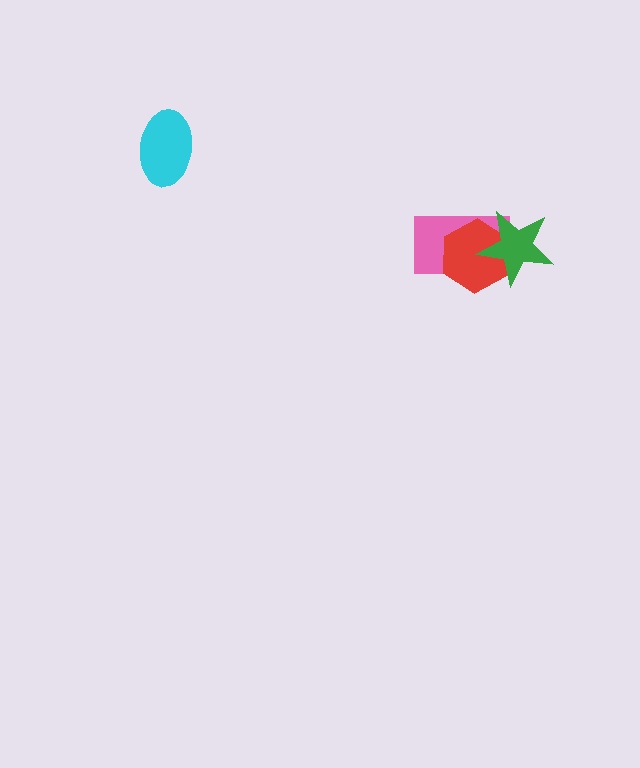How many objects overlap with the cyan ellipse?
0 objects overlap with the cyan ellipse.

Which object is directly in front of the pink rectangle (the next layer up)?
The red hexagon is directly in front of the pink rectangle.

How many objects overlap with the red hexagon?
2 objects overlap with the red hexagon.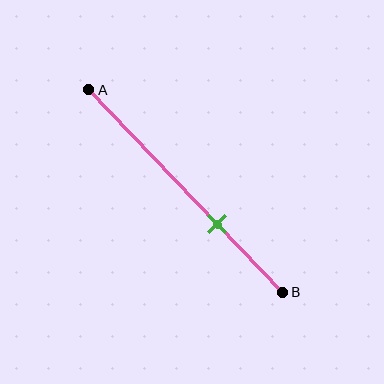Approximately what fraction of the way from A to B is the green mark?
The green mark is approximately 65% of the way from A to B.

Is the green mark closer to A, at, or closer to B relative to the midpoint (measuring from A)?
The green mark is closer to point B than the midpoint of segment AB.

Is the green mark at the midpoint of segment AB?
No, the mark is at about 65% from A, not at the 50% midpoint.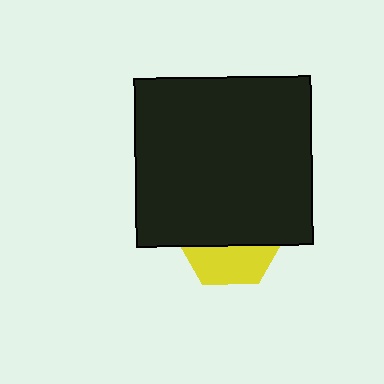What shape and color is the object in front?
The object in front is a black rectangle.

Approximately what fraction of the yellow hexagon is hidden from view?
Roughly 64% of the yellow hexagon is hidden behind the black rectangle.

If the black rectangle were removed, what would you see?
You would see the complete yellow hexagon.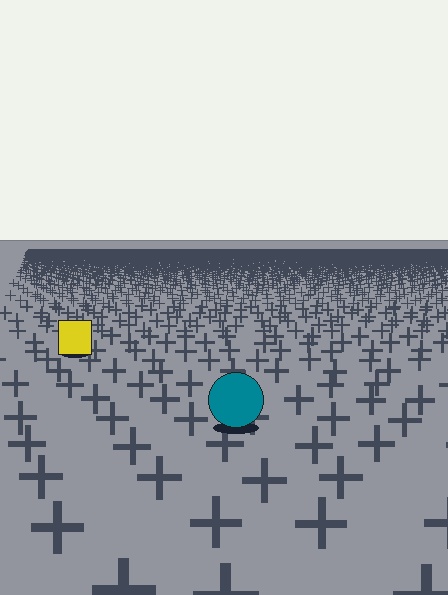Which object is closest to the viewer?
The teal circle is closest. The texture marks near it are larger and more spread out.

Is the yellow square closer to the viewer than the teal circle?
No. The teal circle is closer — you can tell from the texture gradient: the ground texture is coarser near it.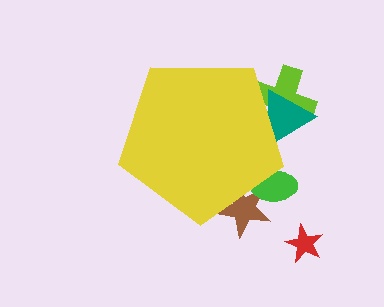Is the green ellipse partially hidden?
Yes, the green ellipse is partially hidden behind the yellow pentagon.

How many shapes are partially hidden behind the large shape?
4 shapes are partially hidden.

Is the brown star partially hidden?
Yes, the brown star is partially hidden behind the yellow pentagon.